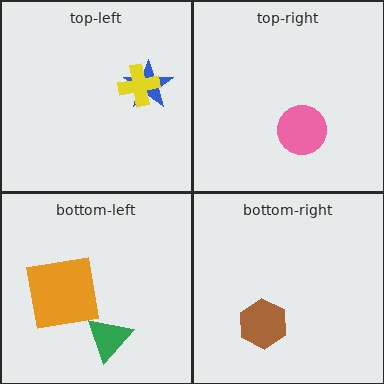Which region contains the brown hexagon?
The bottom-right region.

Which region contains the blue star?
The top-left region.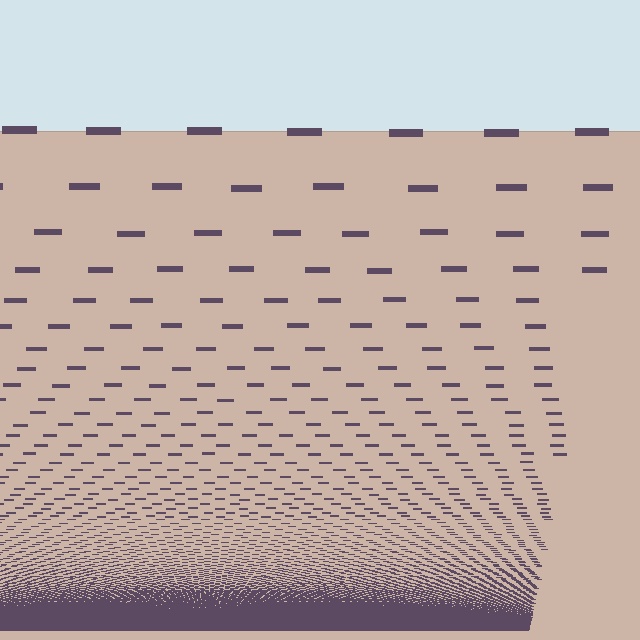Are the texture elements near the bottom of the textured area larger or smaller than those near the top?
Smaller. The gradient is inverted — elements near the bottom are smaller and denser.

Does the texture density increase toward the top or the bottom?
Density increases toward the bottom.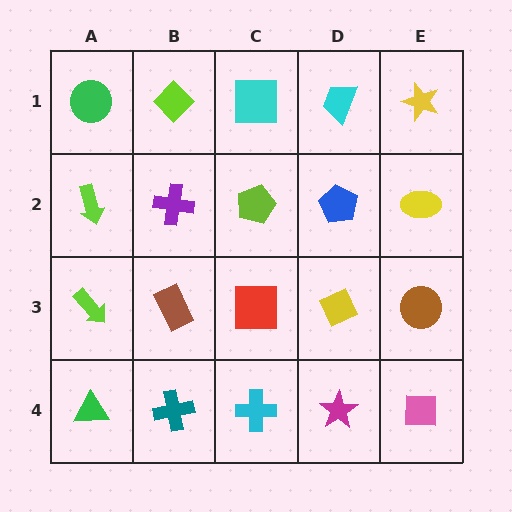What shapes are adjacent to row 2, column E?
A yellow star (row 1, column E), a brown circle (row 3, column E), a blue pentagon (row 2, column D).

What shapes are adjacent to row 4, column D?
A yellow diamond (row 3, column D), a cyan cross (row 4, column C), a pink square (row 4, column E).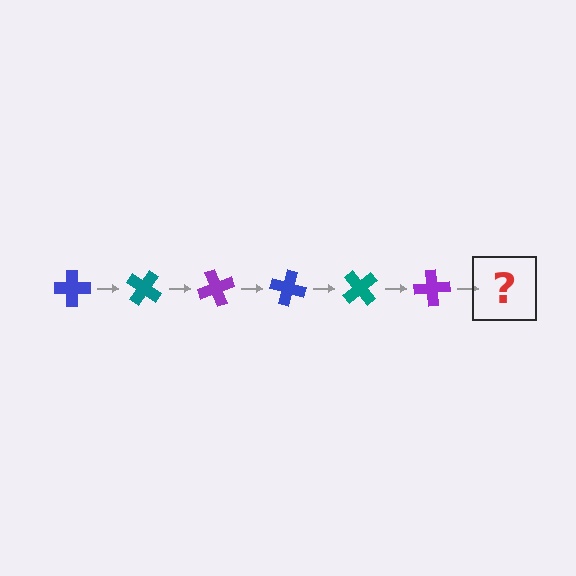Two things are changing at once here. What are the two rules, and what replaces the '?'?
The two rules are that it rotates 35 degrees each step and the color cycles through blue, teal, and purple. The '?' should be a blue cross, rotated 210 degrees from the start.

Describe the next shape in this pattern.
It should be a blue cross, rotated 210 degrees from the start.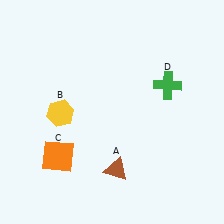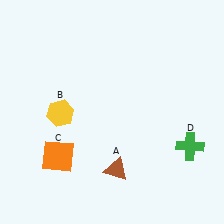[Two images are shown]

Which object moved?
The green cross (D) moved down.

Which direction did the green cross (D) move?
The green cross (D) moved down.